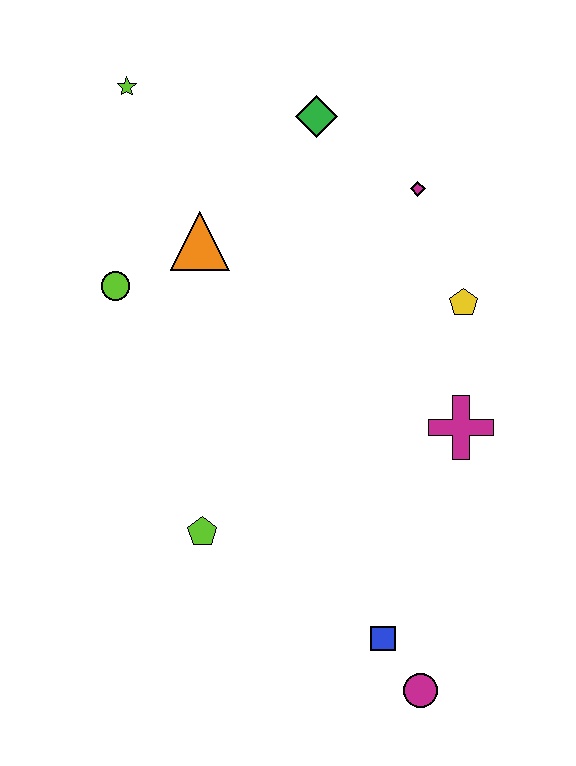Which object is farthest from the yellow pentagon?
The lime star is farthest from the yellow pentagon.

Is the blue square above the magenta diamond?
No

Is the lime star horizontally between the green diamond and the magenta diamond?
No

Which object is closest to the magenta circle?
The blue square is closest to the magenta circle.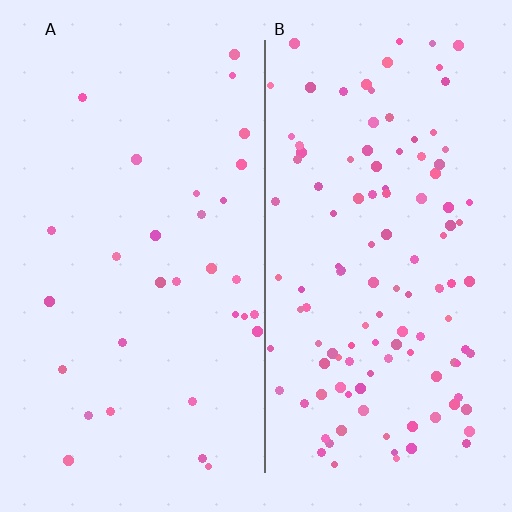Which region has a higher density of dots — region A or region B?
B (the right).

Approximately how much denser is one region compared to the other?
Approximately 3.8× — region B over region A.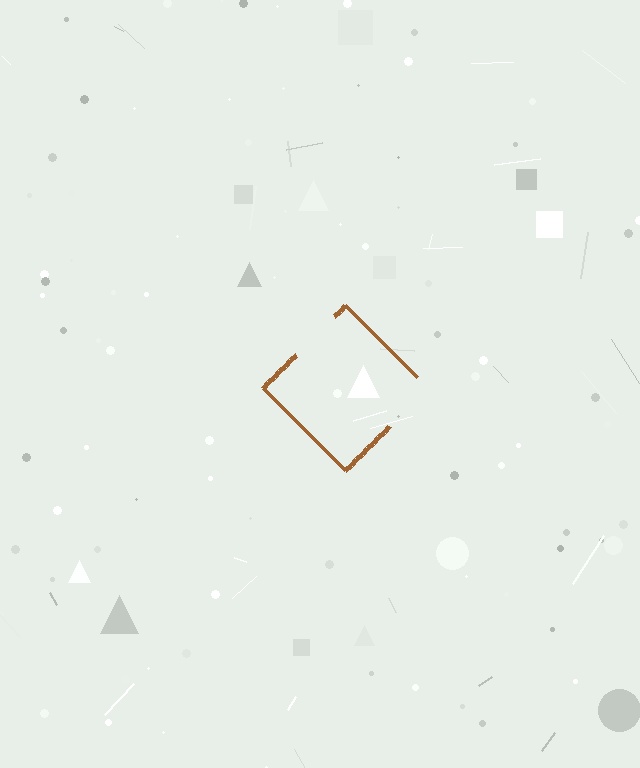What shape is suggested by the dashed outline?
The dashed outline suggests a diamond.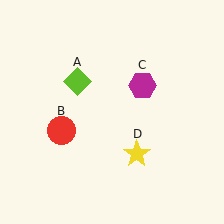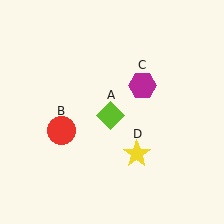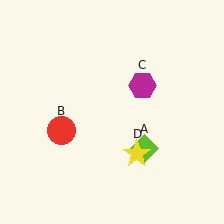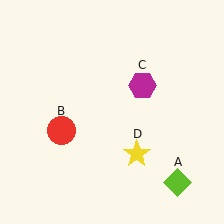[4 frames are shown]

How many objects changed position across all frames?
1 object changed position: lime diamond (object A).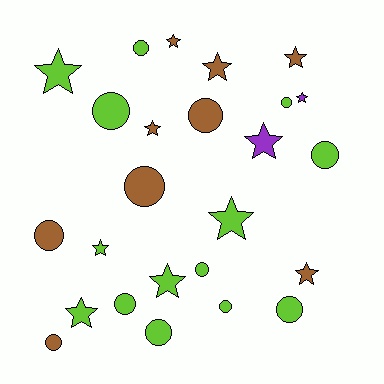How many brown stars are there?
There are 5 brown stars.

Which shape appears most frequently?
Circle, with 13 objects.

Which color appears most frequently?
Lime, with 14 objects.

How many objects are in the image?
There are 25 objects.